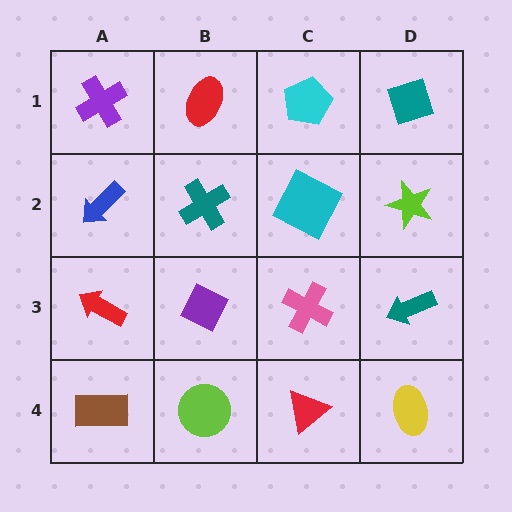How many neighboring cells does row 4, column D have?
2.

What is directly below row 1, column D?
A lime star.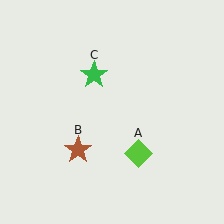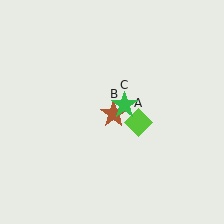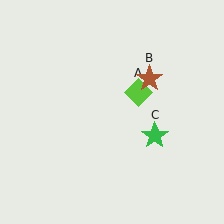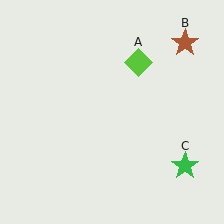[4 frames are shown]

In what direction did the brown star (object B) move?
The brown star (object B) moved up and to the right.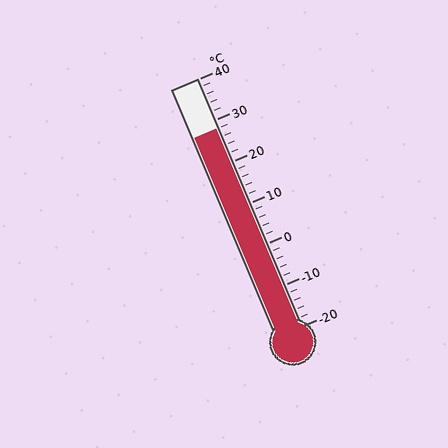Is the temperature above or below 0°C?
The temperature is above 0°C.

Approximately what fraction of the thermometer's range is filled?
The thermometer is filled to approximately 80% of its range.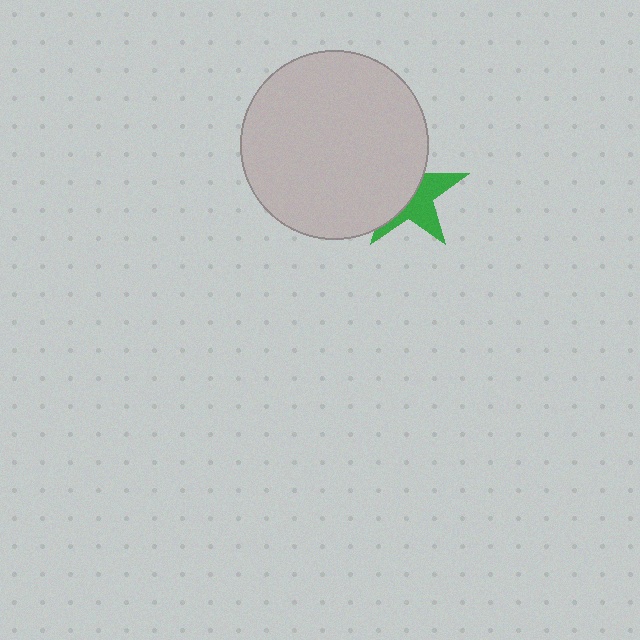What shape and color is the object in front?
The object in front is a light gray circle.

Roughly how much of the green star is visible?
A small part of it is visible (roughly 44%).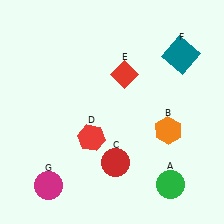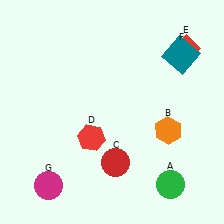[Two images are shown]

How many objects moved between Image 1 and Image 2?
1 object moved between the two images.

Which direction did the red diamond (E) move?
The red diamond (E) moved right.